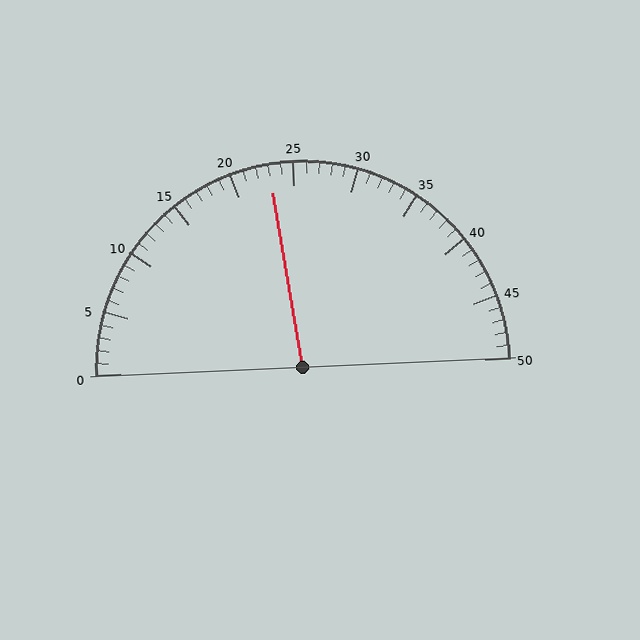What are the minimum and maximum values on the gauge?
The gauge ranges from 0 to 50.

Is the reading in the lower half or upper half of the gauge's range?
The reading is in the lower half of the range (0 to 50).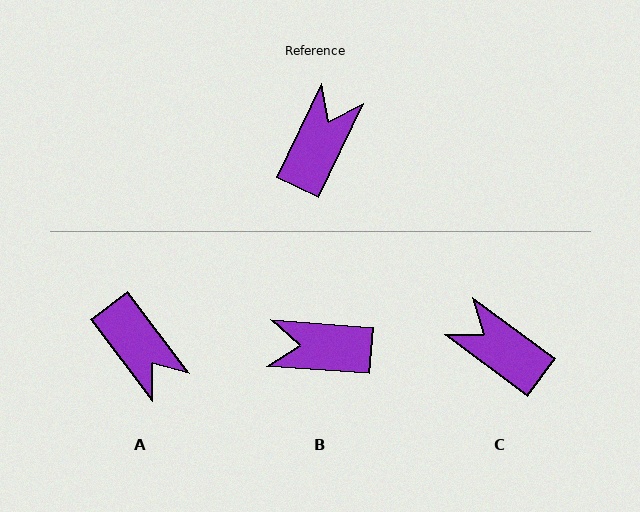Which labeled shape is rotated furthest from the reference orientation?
A, about 117 degrees away.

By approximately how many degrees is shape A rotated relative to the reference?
Approximately 117 degrees clockwise.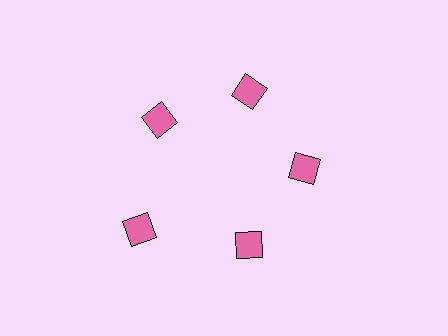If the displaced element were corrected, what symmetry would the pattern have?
It would have 5-fold rotational symmetry — the pattern would map onto itself every 72 degrees.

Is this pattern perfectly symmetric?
No. The 5 pink diamonds are arranged in a ring, but one element near the 8 o'clock position is pushed outward from the center, breaking the 5-fold rotational symmetry.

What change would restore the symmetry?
The symmetry would be restored by moving it inward, back onto the ring so that all 5 diamonds sit at equal angles and equal distance from the center.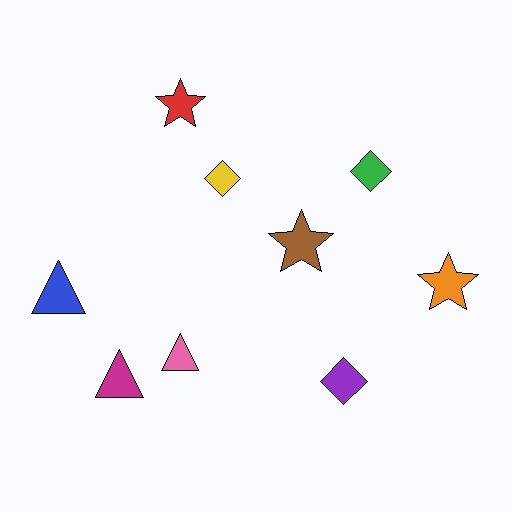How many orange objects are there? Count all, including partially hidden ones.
There is 1 orange object.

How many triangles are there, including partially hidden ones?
There are 3 triangles.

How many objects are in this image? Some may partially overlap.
There are 9 objects.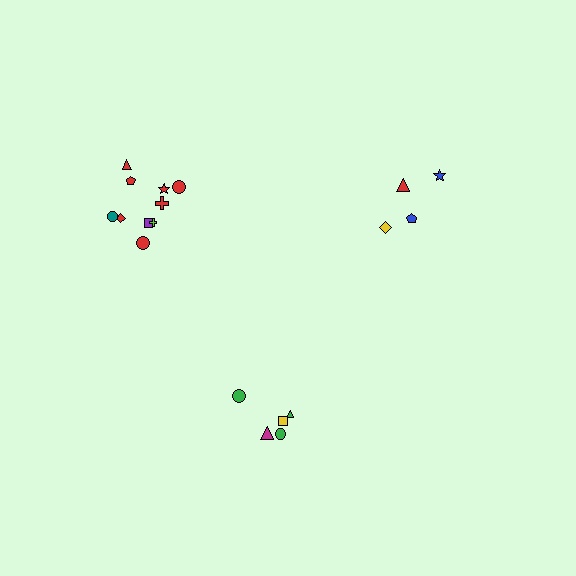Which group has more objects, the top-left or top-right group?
The top-left group.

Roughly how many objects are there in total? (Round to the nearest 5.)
Roughly 20 objects in total.